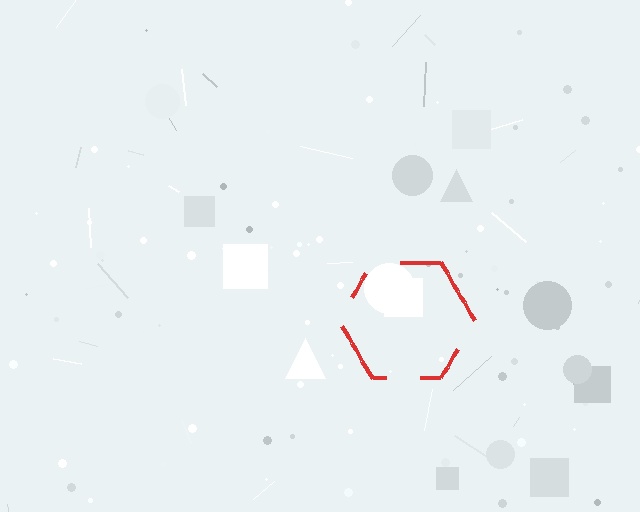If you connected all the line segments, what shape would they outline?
They would outline a hexagon.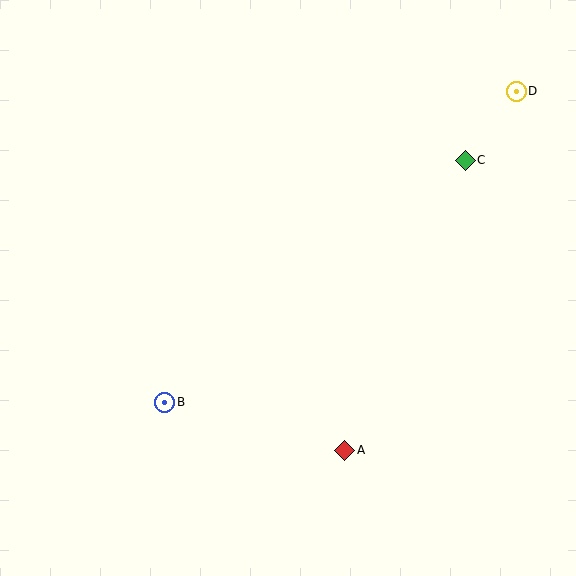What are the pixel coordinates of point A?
Point A is at (345, 450).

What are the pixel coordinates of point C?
Point C is at (465, 160).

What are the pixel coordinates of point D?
Point D is at (516, 91).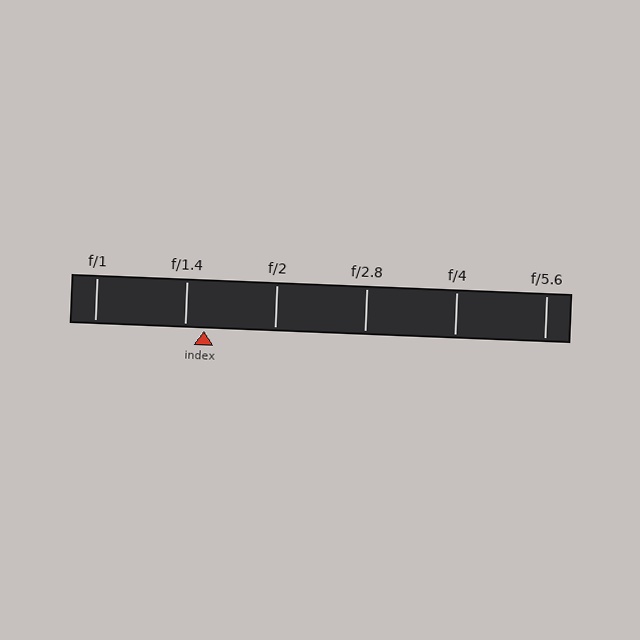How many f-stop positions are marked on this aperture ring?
There are 6 f-stop positions marked.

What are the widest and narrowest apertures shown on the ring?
The widest aperture shown is f/1 and the narrowest is f/5.6.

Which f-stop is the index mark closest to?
The index mark is closest to f/1.4.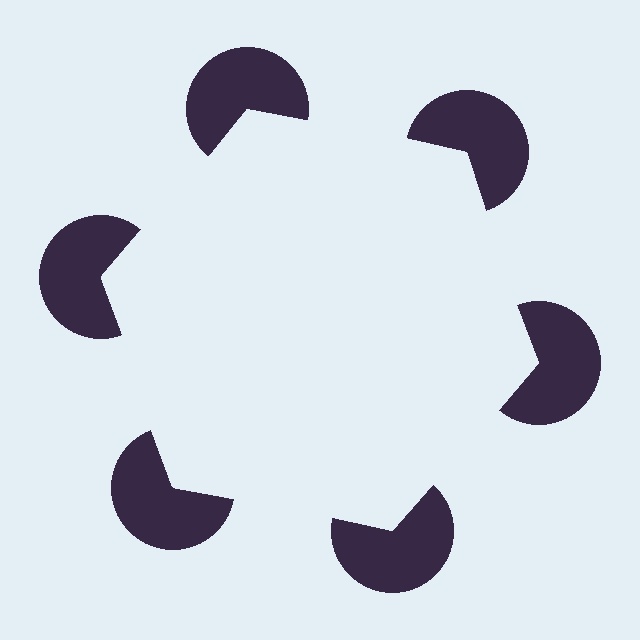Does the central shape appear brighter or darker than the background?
It typically appears slightly brighter than the background, even though no actual brightness change is drawn.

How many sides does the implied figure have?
6 sides.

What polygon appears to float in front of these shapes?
An illusory hexagon — its edges are inferred from the aligned wedge cuts in the pac-man discs, not physically drawn.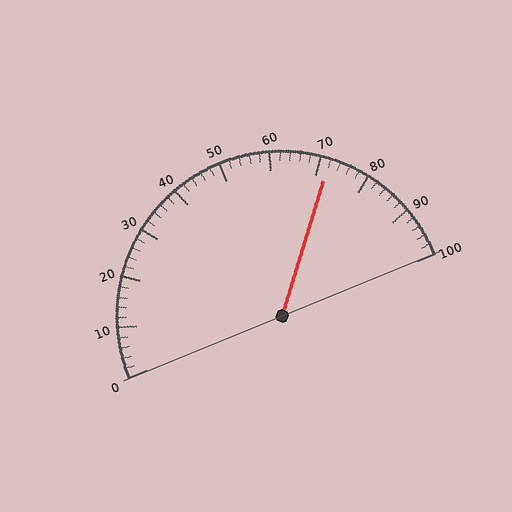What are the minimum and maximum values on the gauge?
The gauge ranges from 0 to 100.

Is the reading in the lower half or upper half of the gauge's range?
The reading is in the upper half of the range (0 to 100).